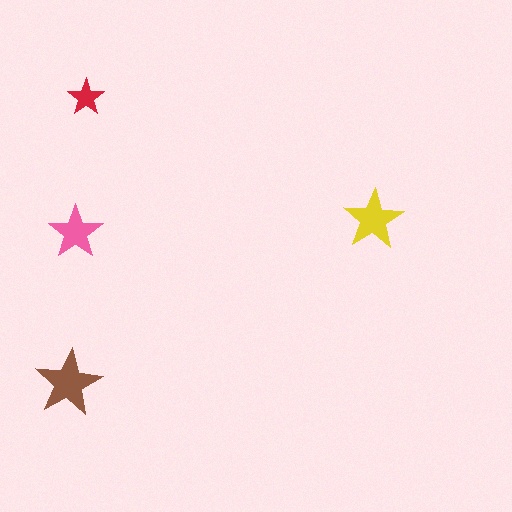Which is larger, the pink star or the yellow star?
The yellow one.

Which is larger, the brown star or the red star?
The brown one.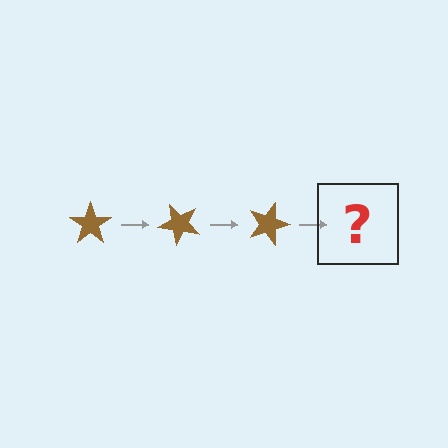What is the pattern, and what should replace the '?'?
The pattern is that the star rotates 45 degrees each step. The '?' should be a brown star rotated 135 degrees.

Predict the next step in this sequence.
The next step is a brown star rotated 135 degrees.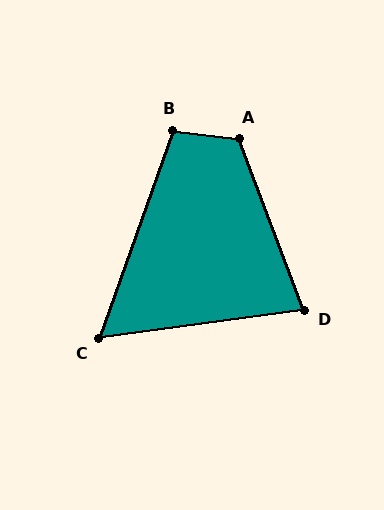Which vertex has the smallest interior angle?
C, at approximately 62 degrees.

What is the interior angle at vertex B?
Approximately 103 degrees (obtuse).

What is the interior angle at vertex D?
Approximately 77 degrees (acute).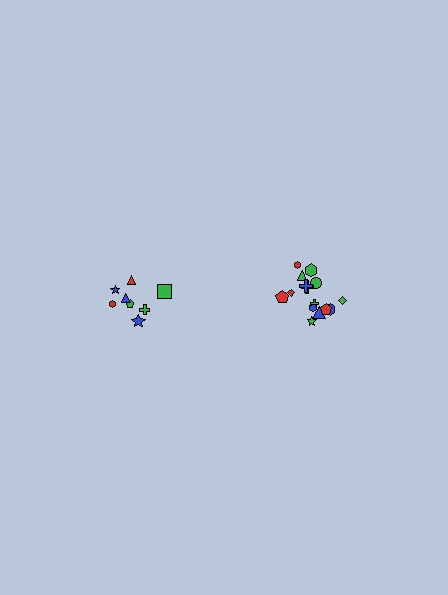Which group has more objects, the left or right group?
The right group.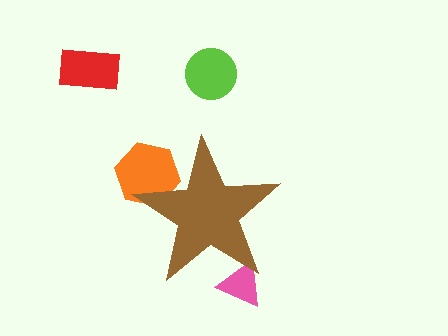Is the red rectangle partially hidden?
No, the red rectangle is fully visible.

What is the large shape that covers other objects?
A brown star.